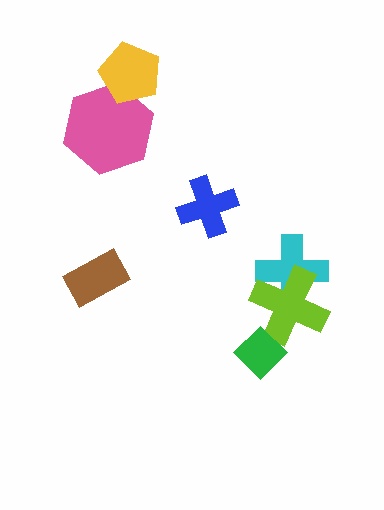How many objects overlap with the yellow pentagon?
1 object overlaps with the yellow pentagon.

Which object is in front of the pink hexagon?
The yellow pentagon is in front of the pink hexagon.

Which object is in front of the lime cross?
The green diamond is in front of the lime cross.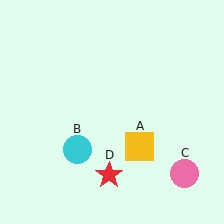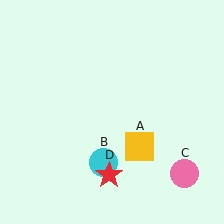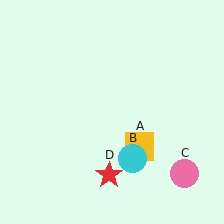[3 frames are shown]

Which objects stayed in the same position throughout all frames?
Yellow square (object A) and pink circle (object C) and red star (object D) remained stationary.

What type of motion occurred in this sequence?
The cyan circle (object B) rotated counterclockwise around the center of the scene.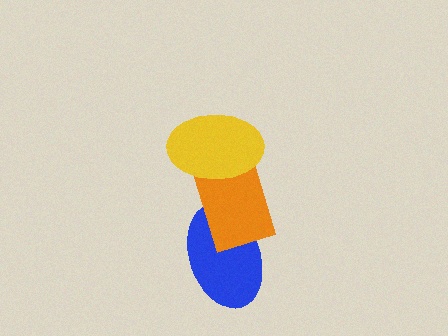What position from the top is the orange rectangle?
The orange rectangle is 2nd from the top.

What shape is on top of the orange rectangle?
The yellow ellipse is on top of the orange rectangle.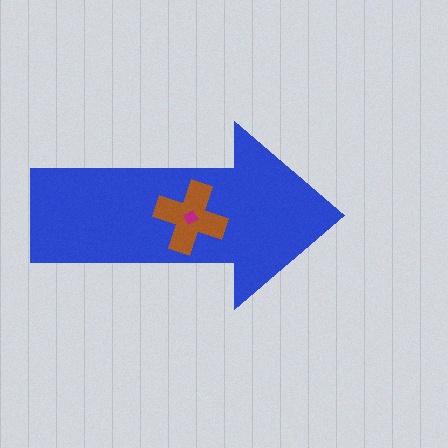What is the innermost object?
The magenta diamond.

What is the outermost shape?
The blue arrow.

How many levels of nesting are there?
3.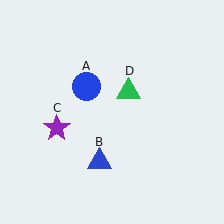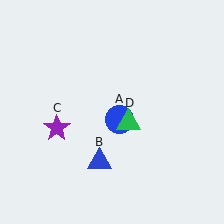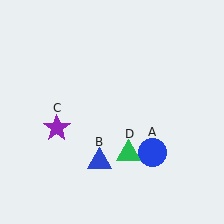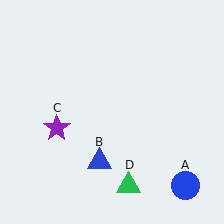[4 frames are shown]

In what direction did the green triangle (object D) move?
The green triangle (object D) moved down.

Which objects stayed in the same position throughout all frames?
Blue triangle (object B) and purple star (object C) remained stationary.